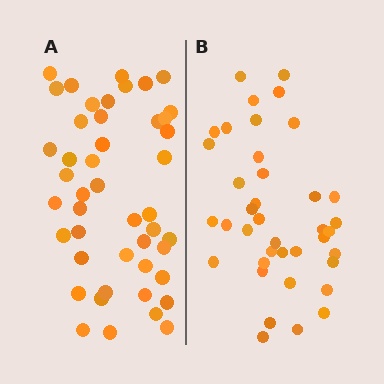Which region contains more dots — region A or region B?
Region A (the left region) has more dots.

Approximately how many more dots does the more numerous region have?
Region A has roughly 8 or so more dots than region B.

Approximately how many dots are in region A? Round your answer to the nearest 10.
About 50 dots. (The exact count is 46, which rounds to 50.)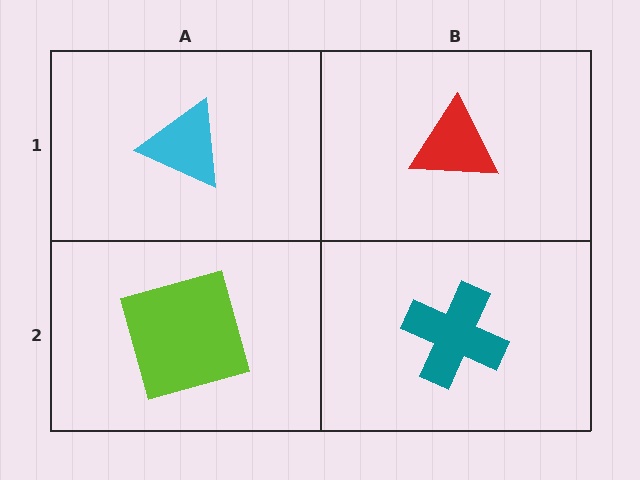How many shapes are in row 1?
2 shapes.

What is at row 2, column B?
A teal cross.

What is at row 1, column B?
A red triangle.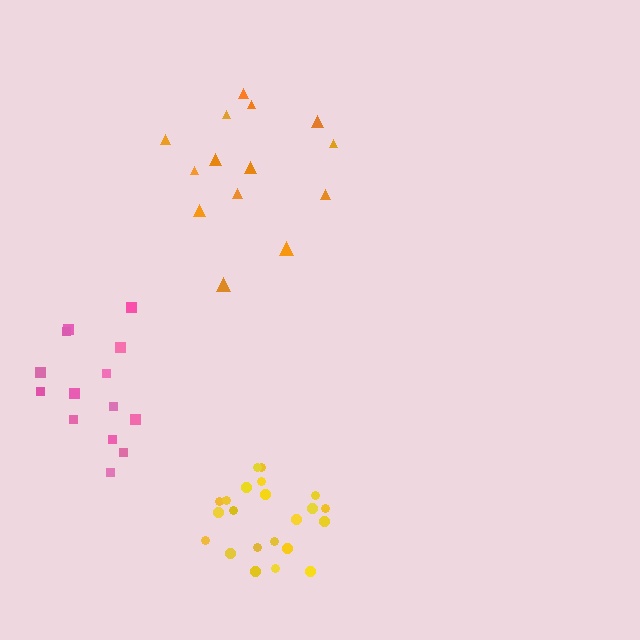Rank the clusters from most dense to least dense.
yellow, pink, orange.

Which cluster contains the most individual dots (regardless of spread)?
Yellow (22).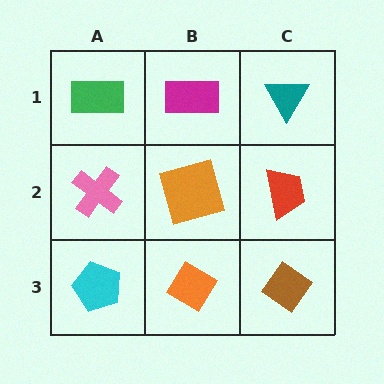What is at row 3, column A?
A cyan pentagon.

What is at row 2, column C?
A red trapezoid.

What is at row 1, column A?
A green rectangle.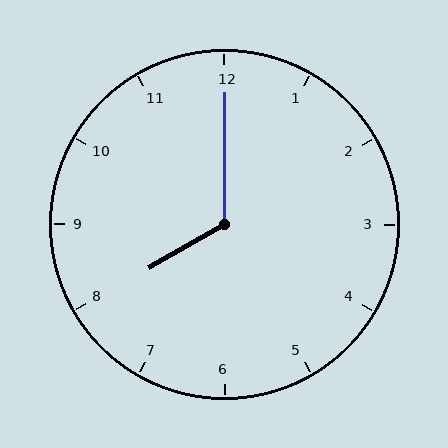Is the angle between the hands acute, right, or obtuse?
It is obtuse.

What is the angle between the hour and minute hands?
Approximately 120 degrees.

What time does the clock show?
8:00.